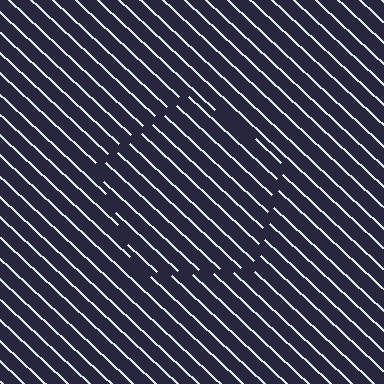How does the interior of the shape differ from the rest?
The interior of the shape contains the same grating, shifted by half a period — the contour is defined by the phase discontinuity where line-ends from the inner and outer gratings abut.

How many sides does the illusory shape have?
5 sides — the line-ends trace a pentagon.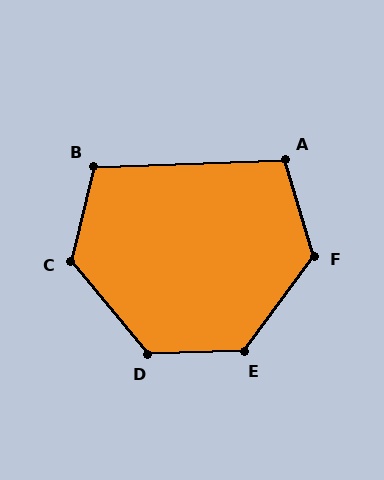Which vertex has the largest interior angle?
E, at approximately 128 degrees.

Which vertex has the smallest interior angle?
A, at approximately 104 degrees.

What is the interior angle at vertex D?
Approximately 127 degrees (obtuse).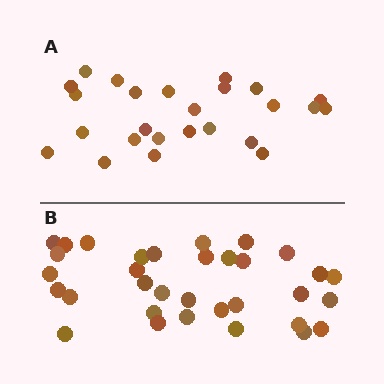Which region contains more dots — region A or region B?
Region B (the bottom region) has more dots.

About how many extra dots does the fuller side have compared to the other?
Region B has roughly 8 or so more dots than region A.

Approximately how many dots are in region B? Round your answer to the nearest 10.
About 30 dots. (The exact count is 33, which rounds to 30.)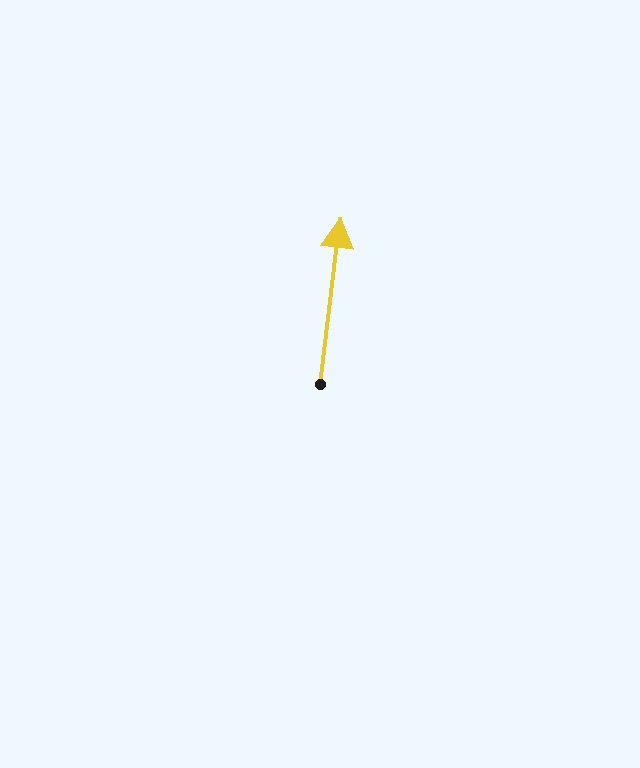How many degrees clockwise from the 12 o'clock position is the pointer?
Approximately 7 degrees.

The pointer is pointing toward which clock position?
Roughly 12 o'clock.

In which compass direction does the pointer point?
North.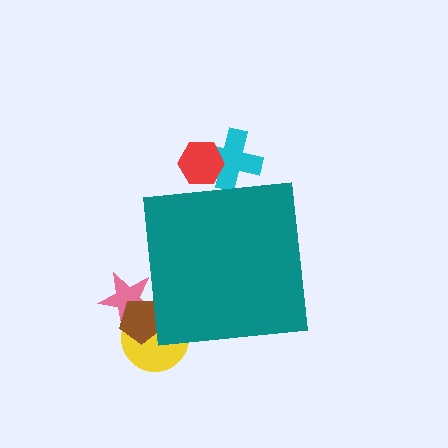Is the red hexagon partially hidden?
Yes, the red hexagon is partially hidden behind the teal square.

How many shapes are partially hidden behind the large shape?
5 shapes are partially hidden.